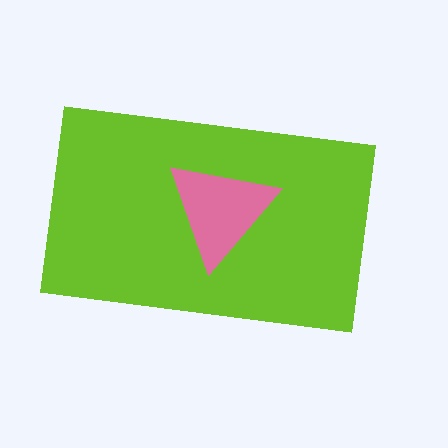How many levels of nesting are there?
2.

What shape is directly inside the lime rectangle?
The pink triangle.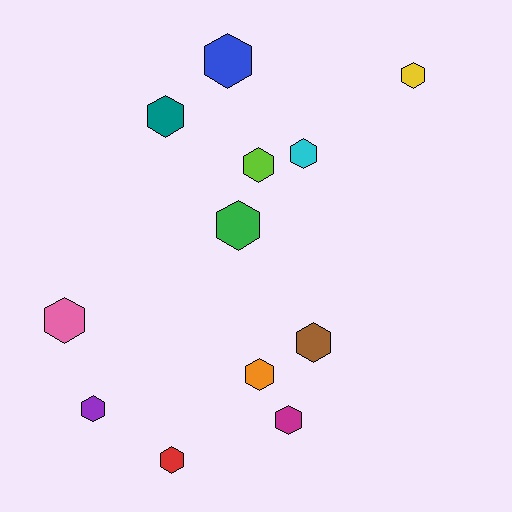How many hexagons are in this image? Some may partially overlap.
There are 12 hexagons.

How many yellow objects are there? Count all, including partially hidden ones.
There is 1 yellow object.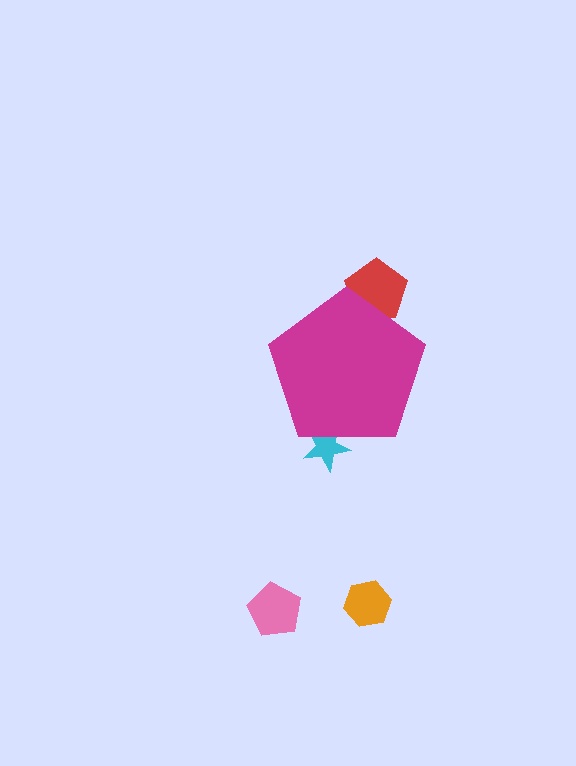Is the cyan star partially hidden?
Yes, the cyan star is partially hidden behind the magenta pentagon.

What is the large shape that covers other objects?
A magenta pentagon.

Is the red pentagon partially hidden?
Yes, the red pentagon is partially hidden behind the magenta pentagon.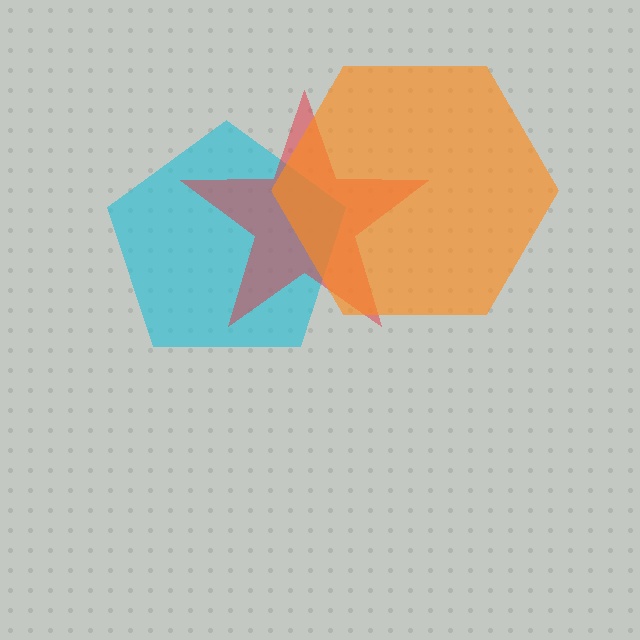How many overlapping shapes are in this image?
There are 3 overlapping shapes in the image.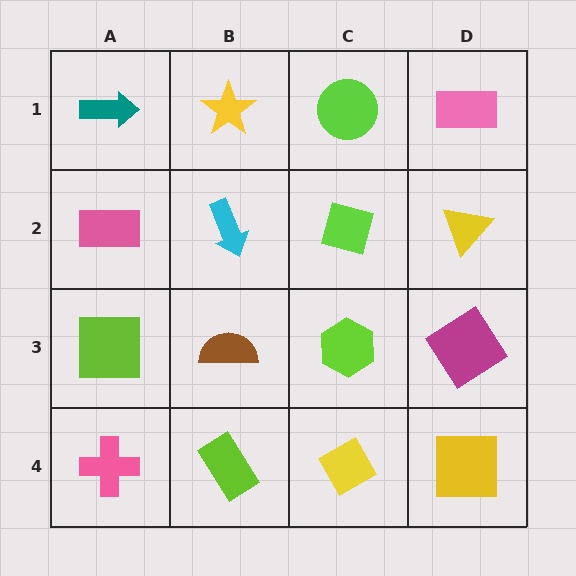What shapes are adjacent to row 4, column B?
A brown semicircle (row 3, column B), a pink cross (row 4, column A), a yellow diamond (row 4, column C).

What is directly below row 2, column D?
A magenta diamond.